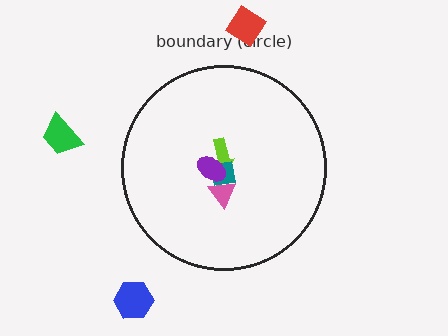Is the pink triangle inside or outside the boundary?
Inside.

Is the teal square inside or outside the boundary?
Inside.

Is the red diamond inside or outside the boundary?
Outside.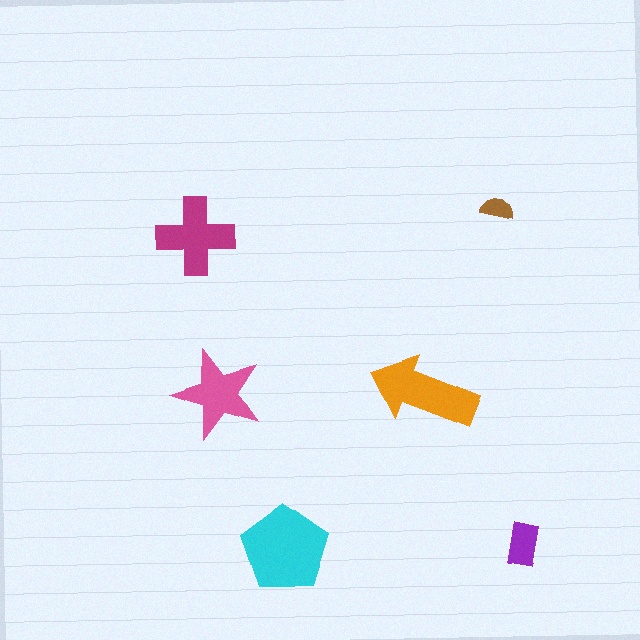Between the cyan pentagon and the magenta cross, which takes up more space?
The cyan pentagon.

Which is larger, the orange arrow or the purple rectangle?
The orange arrow.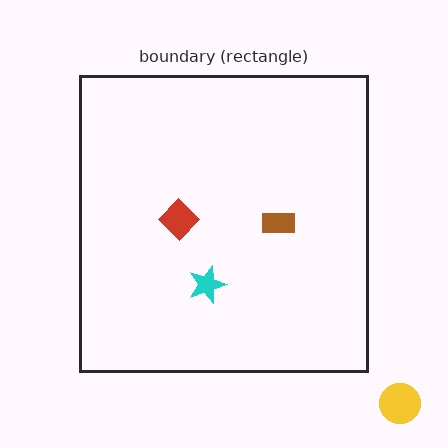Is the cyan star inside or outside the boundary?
Inside.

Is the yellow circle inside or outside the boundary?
Outside.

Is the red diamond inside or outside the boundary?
Inside.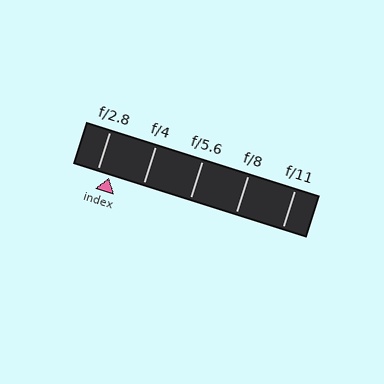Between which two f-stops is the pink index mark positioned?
The index mark is between f/2.8 and f/4.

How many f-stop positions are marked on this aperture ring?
There are 5 f-stop positions marked.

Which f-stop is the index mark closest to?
The index mark is closest to f/2.8.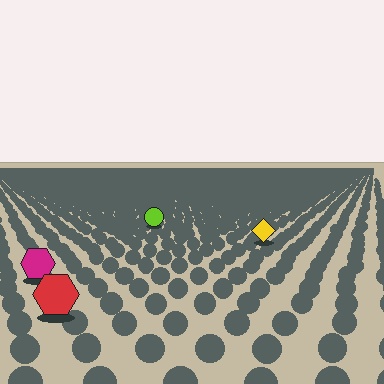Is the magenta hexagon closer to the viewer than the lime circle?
Yes. The magenta hexagon is closer — you can tell from the texture gradient: the ground texture is coarser near it.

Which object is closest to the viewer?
The red hexagon is closest. The texture marks near it are larger and more spread out.